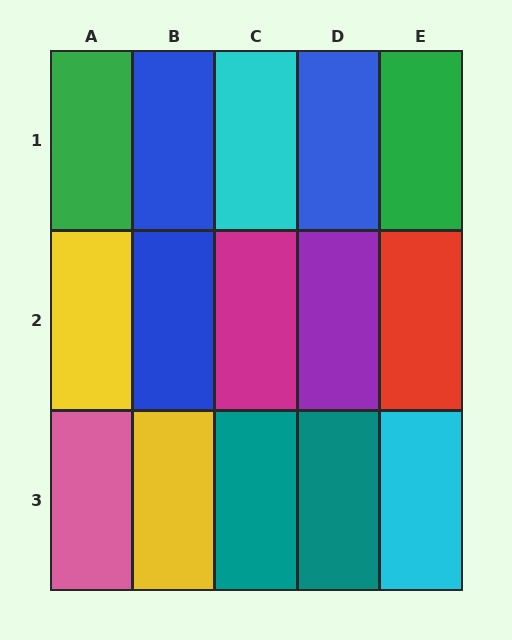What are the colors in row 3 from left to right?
Pink, yellow, teal, teal, cyan.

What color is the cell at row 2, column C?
Magenta.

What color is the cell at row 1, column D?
Blue.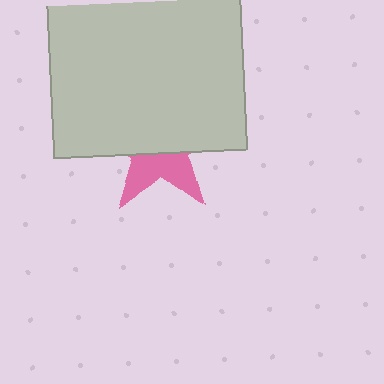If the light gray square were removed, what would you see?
You would see the complete pink star.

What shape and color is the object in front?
The object in front is a light gray square.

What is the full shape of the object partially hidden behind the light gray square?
The partially hidden object is a pink star.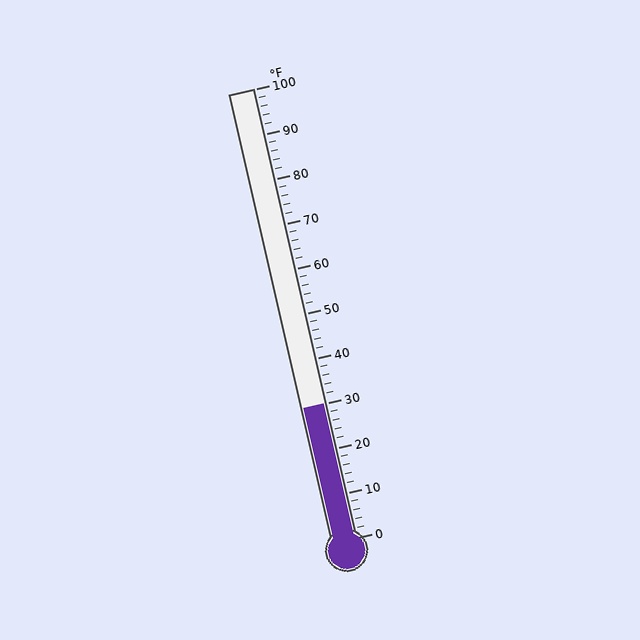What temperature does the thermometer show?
The thermometer shows approximately 30°F.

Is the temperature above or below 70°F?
The temperature is below 70°F.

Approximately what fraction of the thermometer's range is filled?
The thermometer is filled to approximately 30% of its range.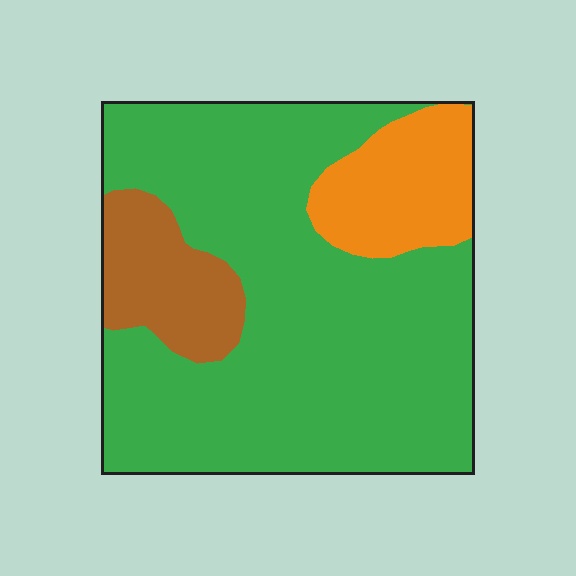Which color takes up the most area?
Green, at roughly 75%.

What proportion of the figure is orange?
Orange covers 14% of the figure.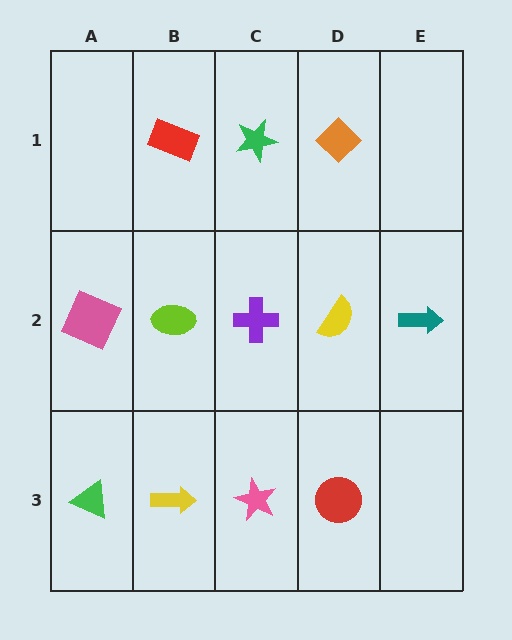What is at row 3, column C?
A pink star.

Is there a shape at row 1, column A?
No, that cell is empty.